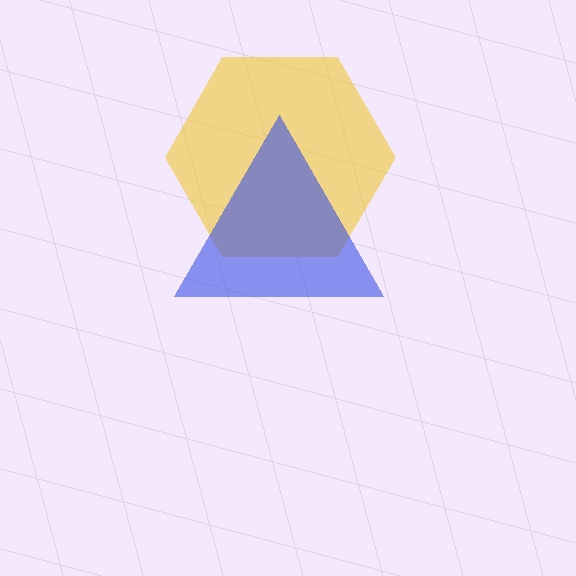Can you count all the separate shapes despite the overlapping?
Yes, there are 2 separate shapes.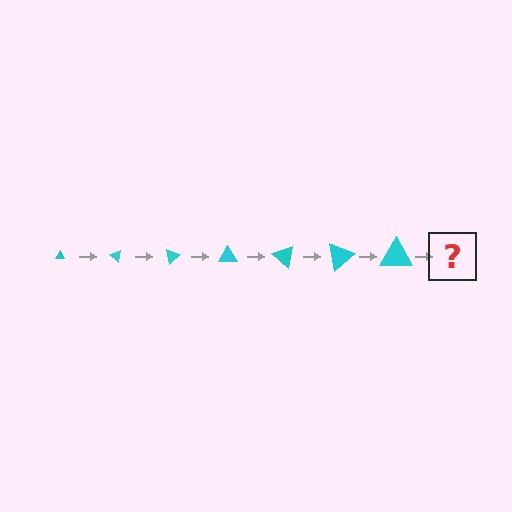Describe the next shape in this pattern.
It should be a triangle, larger than the previous one and rotated 280 degrees from the start.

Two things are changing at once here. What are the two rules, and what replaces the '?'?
The two rules are that the triangle grows larger each step and it rotates 40 degrees each step. The '?' should be a triangle, larger than the previous one and rotated 280 degrees from the start.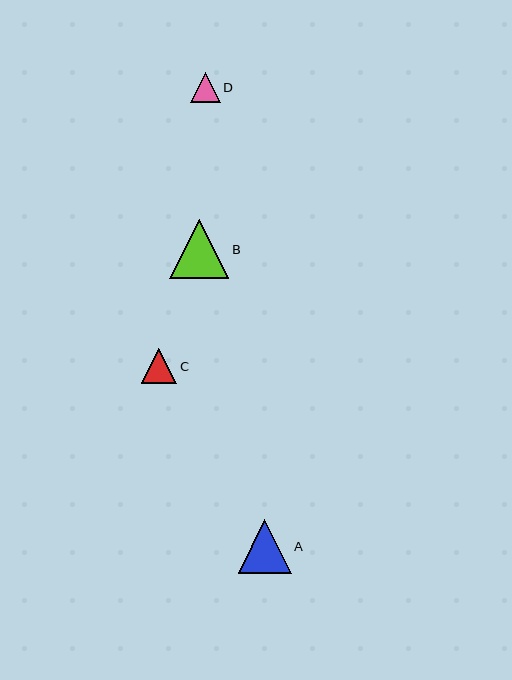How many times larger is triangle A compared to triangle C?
Triangle A is approximately 1.5 times the size of triangle C.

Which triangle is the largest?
Triangle B is the largest with a size of approximately 59 pixels.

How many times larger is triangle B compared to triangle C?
Triangle B is approximately 1.7 times the size of triangle C.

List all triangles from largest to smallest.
From largest to smallest: B, A, C, D.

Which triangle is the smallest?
Triangle D is the smallest with a size of approximately 30 pixels.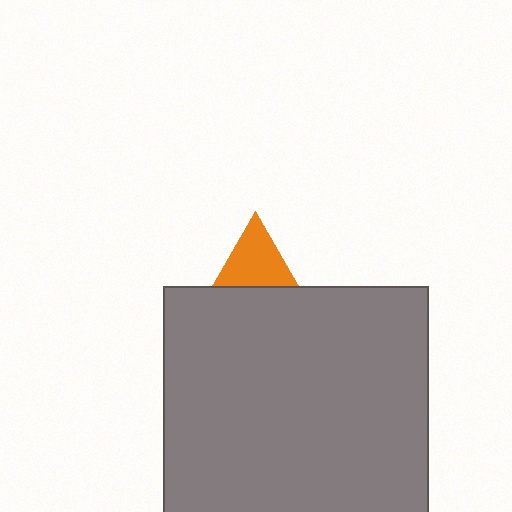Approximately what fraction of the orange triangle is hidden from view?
Roughly 62% of the orange triangle is hidden behind the gray square.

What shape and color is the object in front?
The object in front is a gray square.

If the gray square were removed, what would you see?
You would see the complete orange triangle.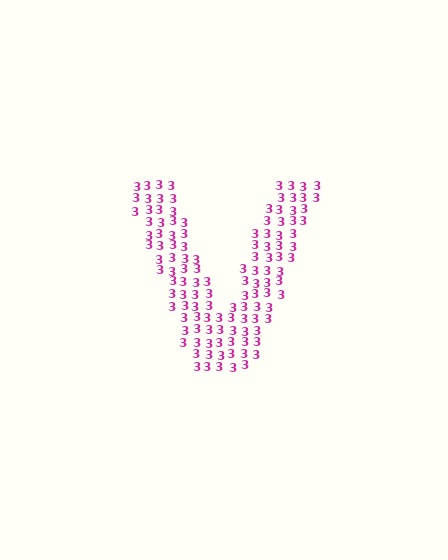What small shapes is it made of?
It is made of small digit 3's.